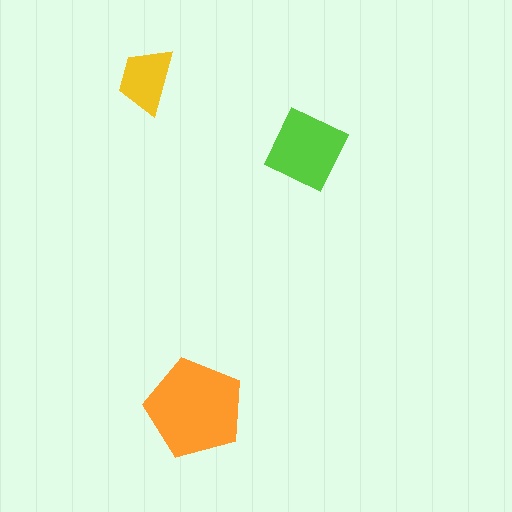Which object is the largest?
The orange pentagon.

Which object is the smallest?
The yellow trapezoid.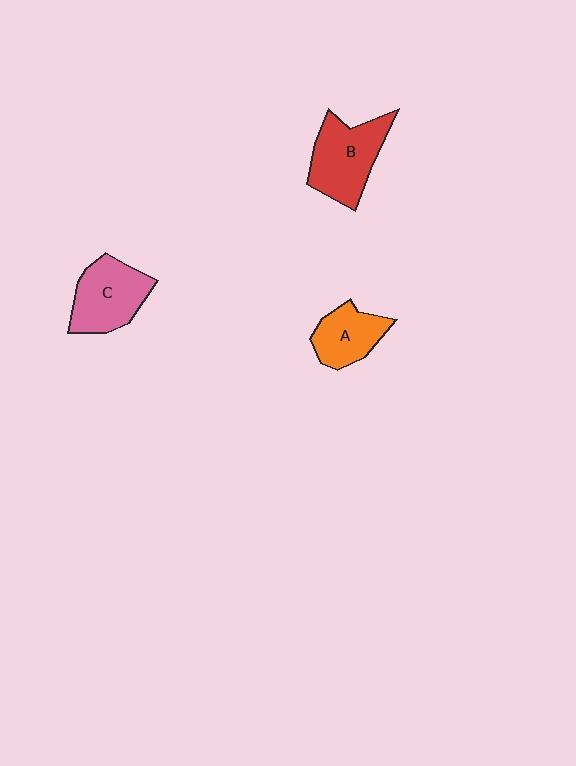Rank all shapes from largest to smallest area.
From largest to smallest: B (red), C (pink), A (orange).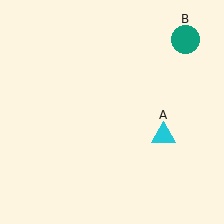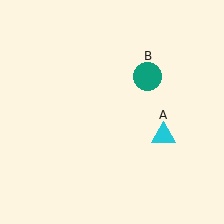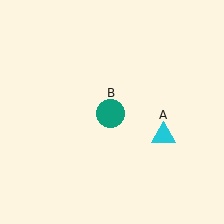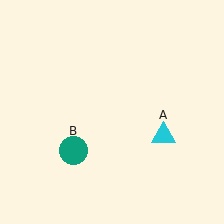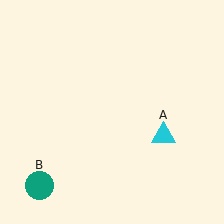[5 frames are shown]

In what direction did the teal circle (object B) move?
The teal circle (object B) moved down and to the left.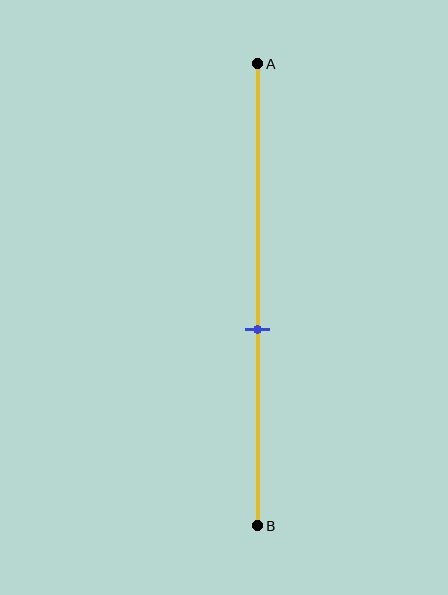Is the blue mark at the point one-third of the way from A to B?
No, the mark is at about 60% from A, not at the 33% one-third point.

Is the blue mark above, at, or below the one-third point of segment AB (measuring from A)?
The blue mark is below the one-third point of segment AB.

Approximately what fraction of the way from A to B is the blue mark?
The blue mark is approximately 60% of the way from A to B.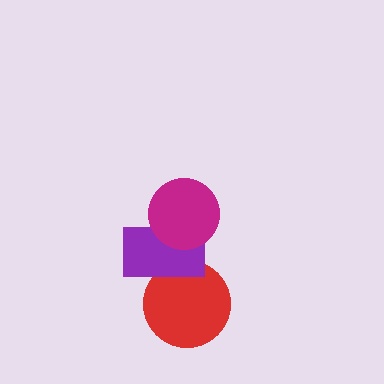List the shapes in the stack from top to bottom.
From top to bottom: the magenta circle, the purple rectangle, the red circle.